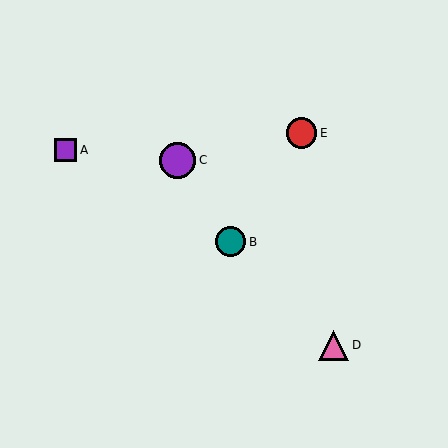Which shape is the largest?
The purple circle (labeled C) is the largest.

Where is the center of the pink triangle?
The center of the pink triangle is at (334, 345).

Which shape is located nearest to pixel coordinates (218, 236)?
The teal circle (labeled B) at (231, 242) is nearest to that location.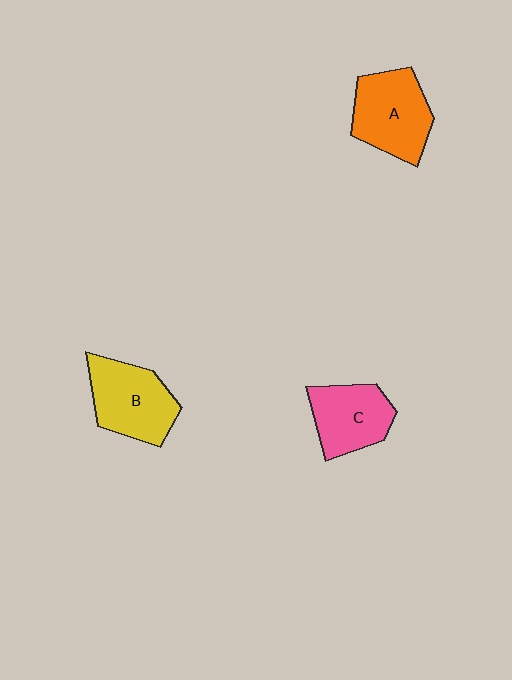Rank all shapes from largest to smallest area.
From largest to smallest: A (orange), B (yellow), C (pink).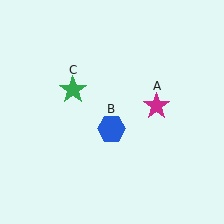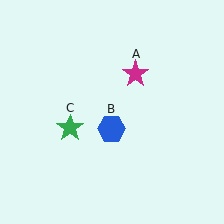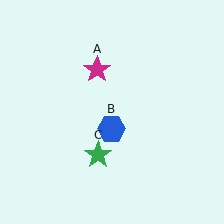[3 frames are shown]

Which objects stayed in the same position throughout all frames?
Blue hexagon (object B) remained stationary.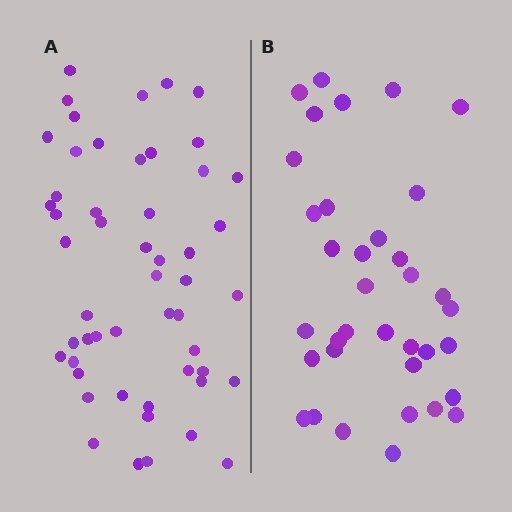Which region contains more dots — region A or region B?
Region A (the left region) has more dots.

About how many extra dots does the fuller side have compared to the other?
Region A has approximately 15 more dots than region B.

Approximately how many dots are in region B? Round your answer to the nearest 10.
About 40 dots. (The exact count is 36, which rounds to 40.)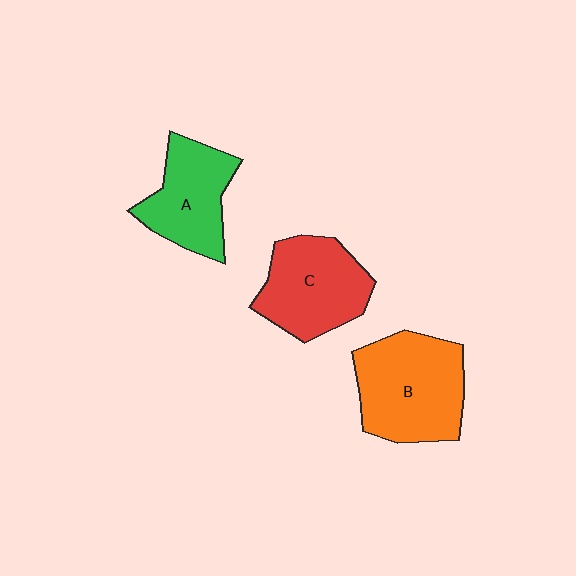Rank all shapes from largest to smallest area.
From largest to smallest: B (orange), C (red), A (green).